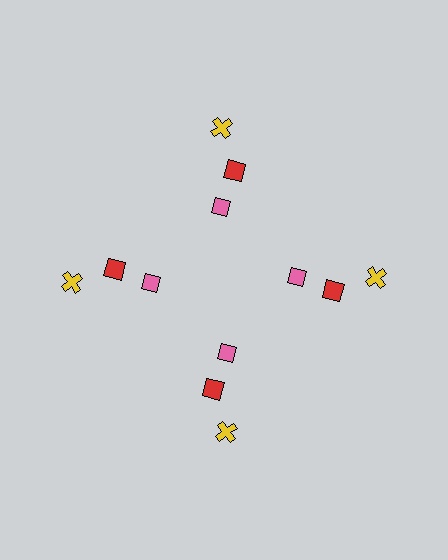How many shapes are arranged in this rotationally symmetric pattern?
There are 12 shapes, arranged in 4 groups of 3.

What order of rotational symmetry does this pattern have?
This pattern has 4-fold rotational symmetry.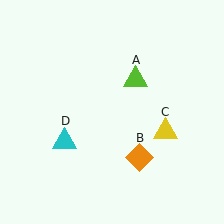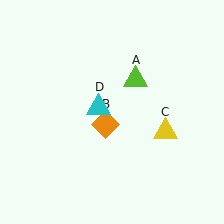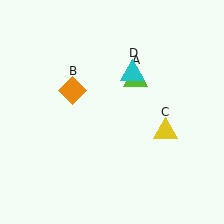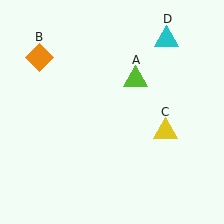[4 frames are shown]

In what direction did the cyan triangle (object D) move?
The cyan triangle (object D) moved up and to the right.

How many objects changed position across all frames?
2 objects changed position: orange diamond (object B), cyan triangle (object D).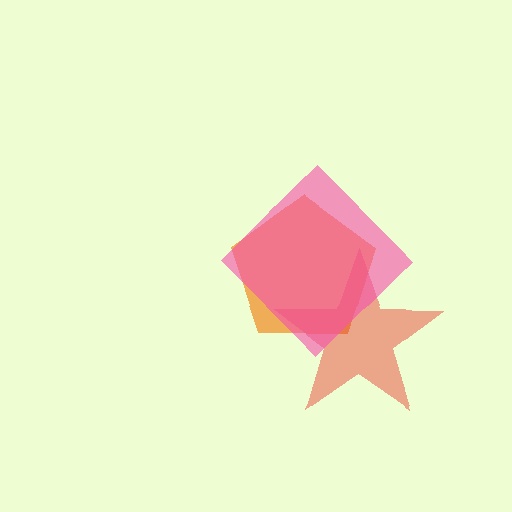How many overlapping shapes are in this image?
There are 3 overlapping shapes in the image.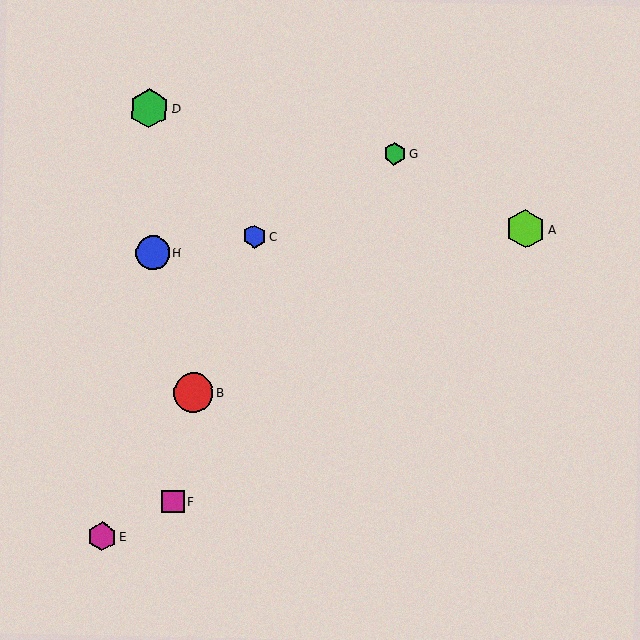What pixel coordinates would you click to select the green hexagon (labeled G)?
Click at (395, 153) to select the green hexagon G.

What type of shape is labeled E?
Shape E is a magenta hexagon.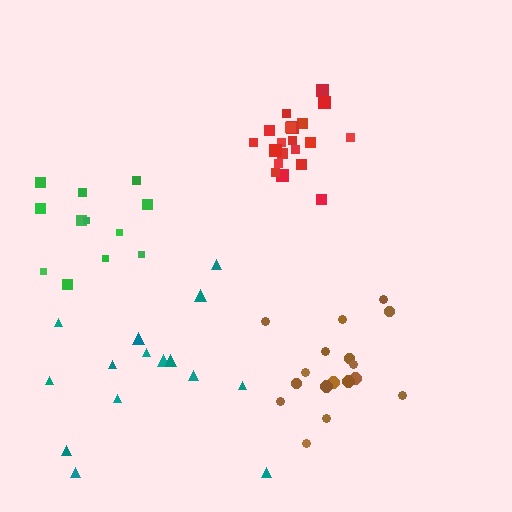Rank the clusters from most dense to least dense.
red, green, brown, teal.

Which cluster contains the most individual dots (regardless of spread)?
Red (20).